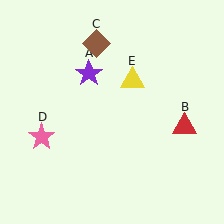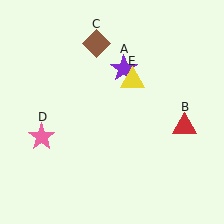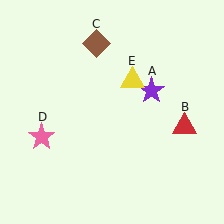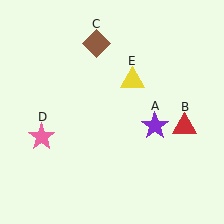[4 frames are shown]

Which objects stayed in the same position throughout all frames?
Red triangle (object B) and brown diamond (object C) and pink star (object D) and yellow triangle (object E) remained stationary.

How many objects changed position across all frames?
1 object changed position: purple star (object A).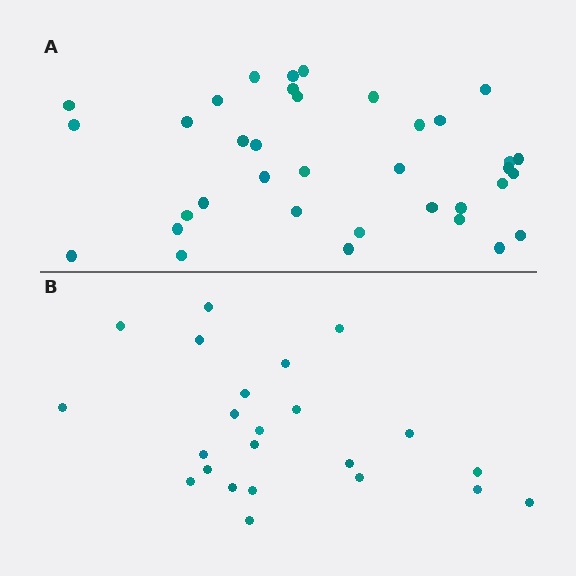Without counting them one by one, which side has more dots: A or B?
Region A (the top region) has more dots.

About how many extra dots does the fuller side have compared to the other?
Region A has approximately 15 more dots than region B.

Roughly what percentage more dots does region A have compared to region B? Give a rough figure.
About 55% more.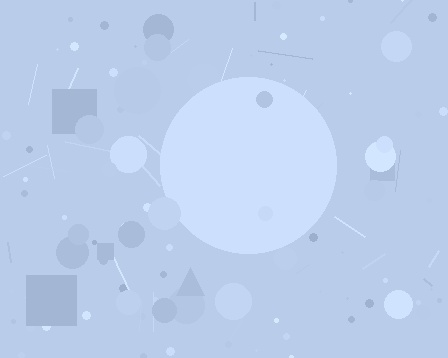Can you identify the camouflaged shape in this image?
The camouflaged shape is a circle.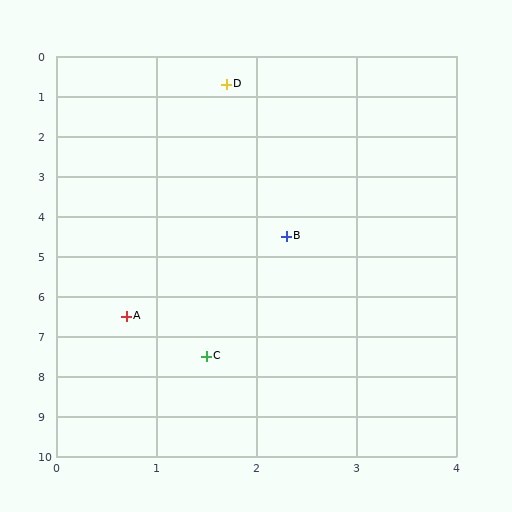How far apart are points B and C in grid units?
Points B and C are about 3.1 grid units apart.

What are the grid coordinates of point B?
Point B is at approximately (2.3, 4.5).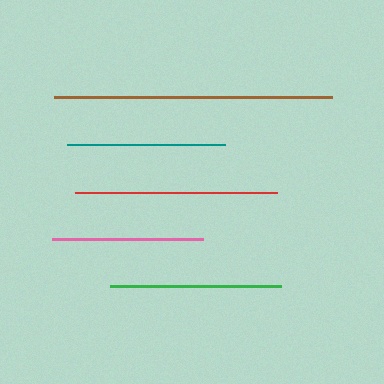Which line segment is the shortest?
The pink line is the shortest at approximately 151 pixels.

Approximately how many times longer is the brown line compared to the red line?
The brown line is approximately 1.4 times the length of the red line.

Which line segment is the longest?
The brown line is the longest at approximately 277 pixels.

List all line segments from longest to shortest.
From longest to shortest: brown, red, green, teal, pink.